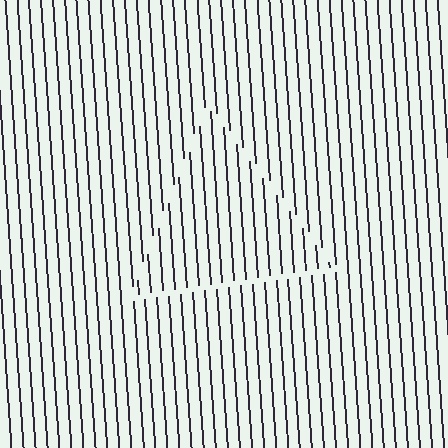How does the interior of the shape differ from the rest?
The interior of the shape contains the same grating, shifted by half a period — the contour is defined by the phase discontinuity where line-ends from the inner and outer gratings abut.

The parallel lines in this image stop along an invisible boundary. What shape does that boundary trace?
An illusory triangle. The interior of the shape contains the same grating, shifted by half a period — the contour is defined by the phase discontinuity where line-ends from the inner and outer gratings abut.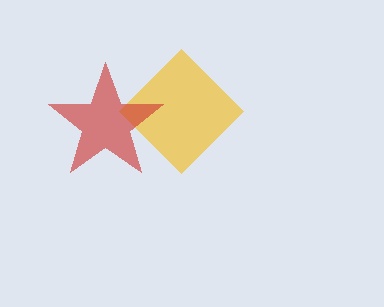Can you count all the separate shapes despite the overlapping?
Yes, there are 2 separate shapes.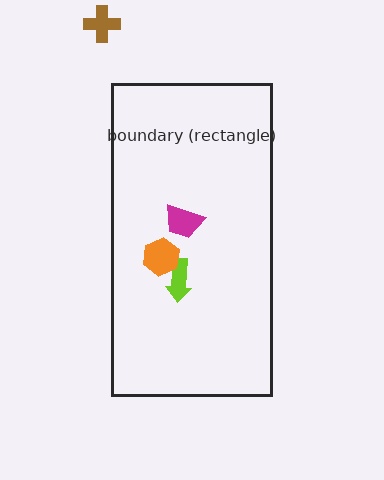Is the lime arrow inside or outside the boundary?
Inside.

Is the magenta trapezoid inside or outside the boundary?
Inside.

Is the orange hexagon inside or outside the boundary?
Inside.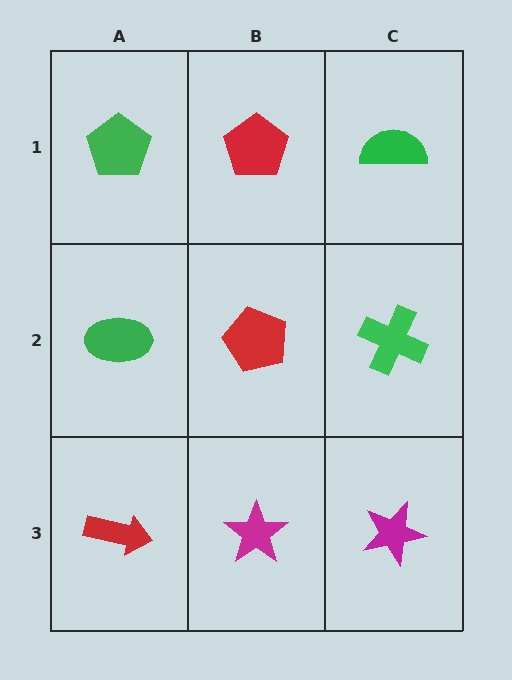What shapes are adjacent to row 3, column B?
A red pentagon (row 2, column B), a red arrow (row 3, column A), a magenta star (row 3, column C).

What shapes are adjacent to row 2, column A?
A green pentagon (row 1, column A), a red arrow (row 3, column A), a red pentagon (row 2, column B).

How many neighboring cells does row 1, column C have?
2.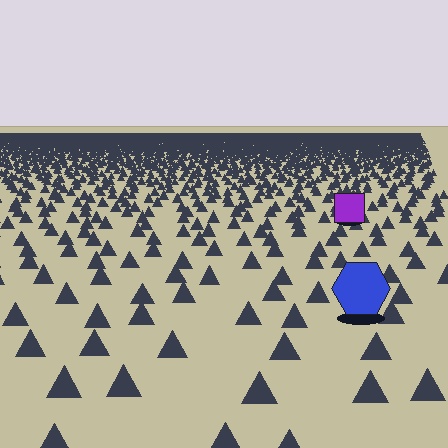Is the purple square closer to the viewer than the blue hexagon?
No. The blue hexagon is closer — you can tell from the texture gradient: the ground texture is coarser near it.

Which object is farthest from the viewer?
The purple square is farthest from the viewer. It appears smaller and the ground texture around it is denser.